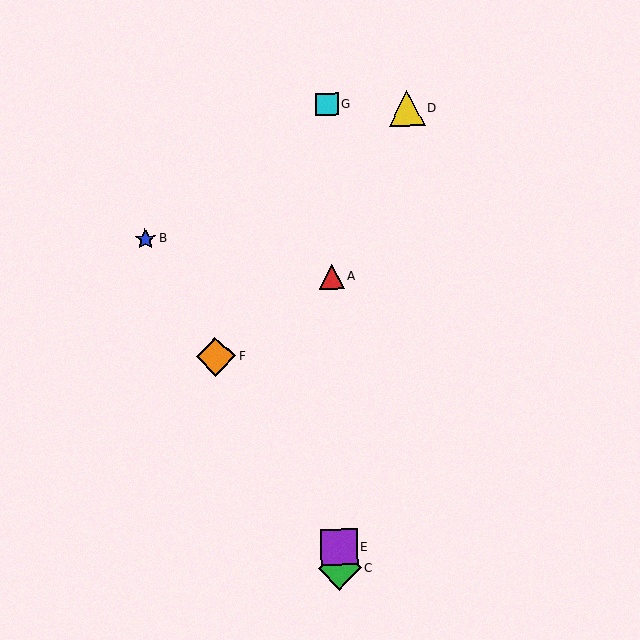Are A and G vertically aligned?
Yes, both are at x≈332.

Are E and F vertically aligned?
No, E is at x≈339 and F is at x≈216.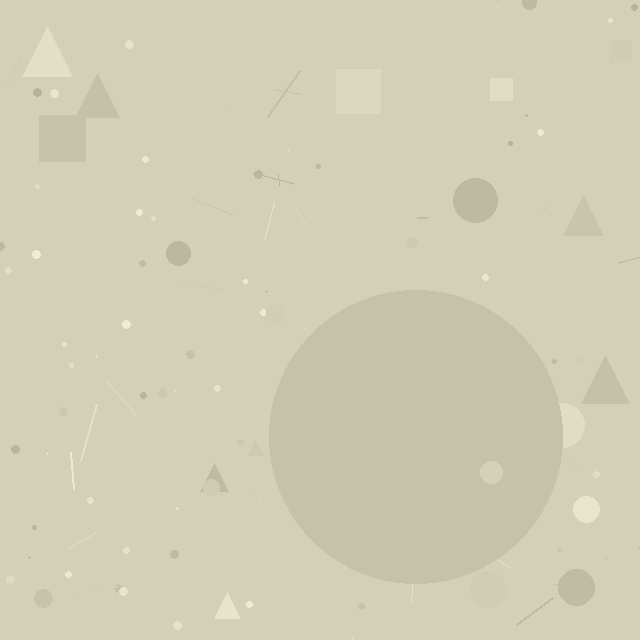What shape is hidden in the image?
A circle is hidden in the image.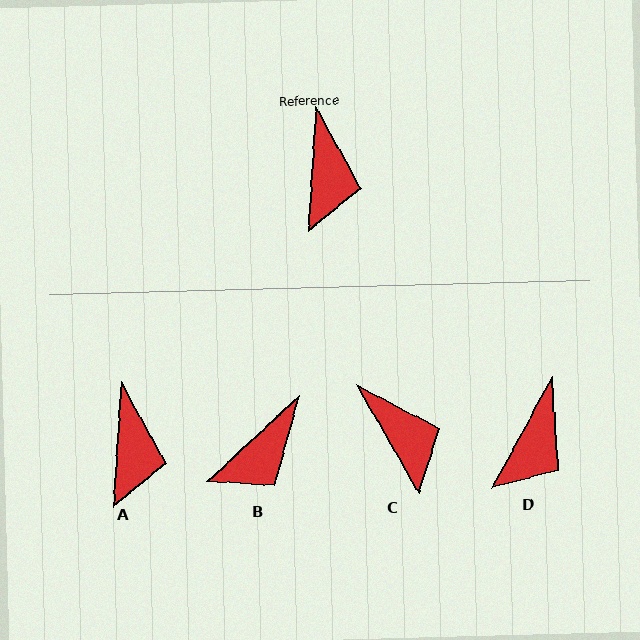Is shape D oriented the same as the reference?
No, it is off by about 25 degrees.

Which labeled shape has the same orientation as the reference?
A.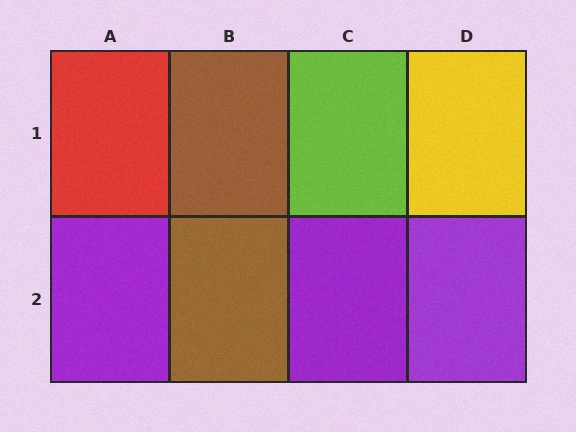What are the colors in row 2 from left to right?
Purple, brown, purple, purple.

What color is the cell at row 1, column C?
Lime.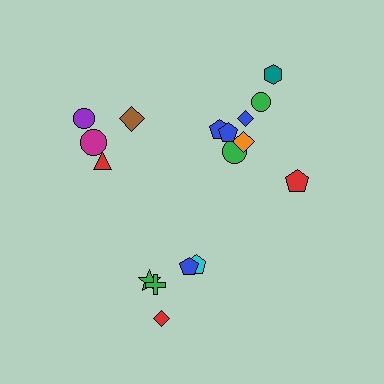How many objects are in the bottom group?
There are 5 objects.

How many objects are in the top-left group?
There are 4 objects.